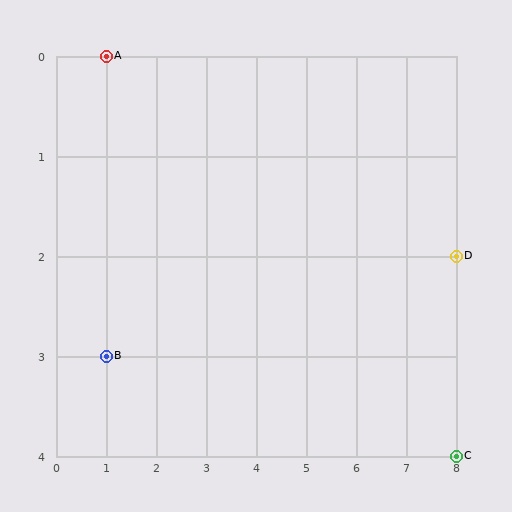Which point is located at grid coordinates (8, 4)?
Point C is at (8, 4).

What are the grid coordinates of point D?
Point D is at grid coordinates (8, 2).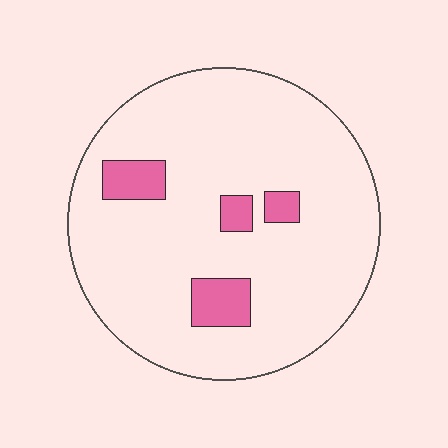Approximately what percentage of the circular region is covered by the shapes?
Approximately 10%.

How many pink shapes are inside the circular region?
4.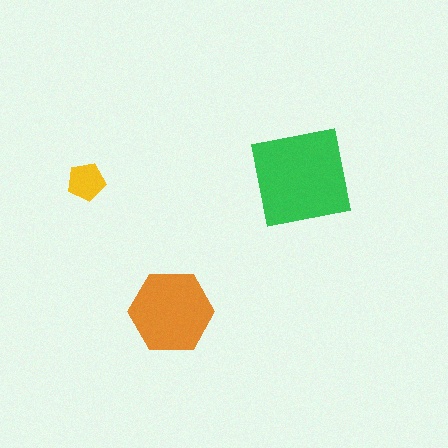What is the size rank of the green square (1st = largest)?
1st.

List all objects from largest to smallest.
The green square, the orange hexagon, the yellow pentagon.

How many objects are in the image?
There are 3 objects in the image.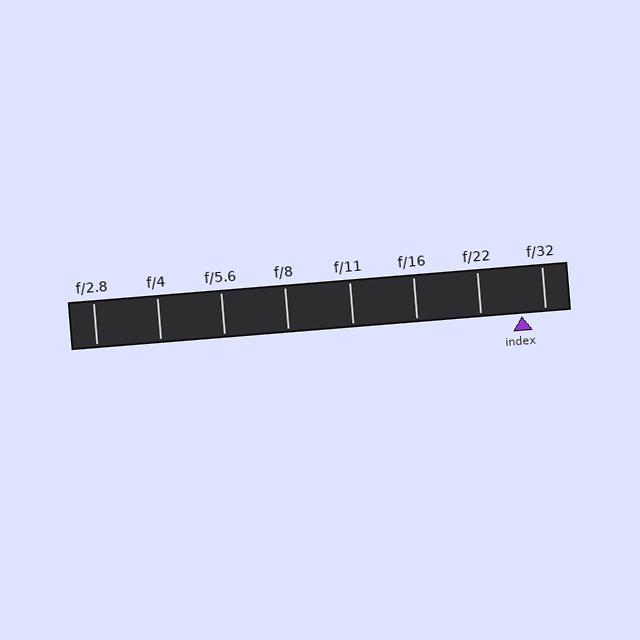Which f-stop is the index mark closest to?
The index mark is closest to f/32.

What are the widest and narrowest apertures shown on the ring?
The widest aperture shown is f/2.8 and the narrowest is f/32.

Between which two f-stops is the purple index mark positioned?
The index mark is between f/22 and f/32.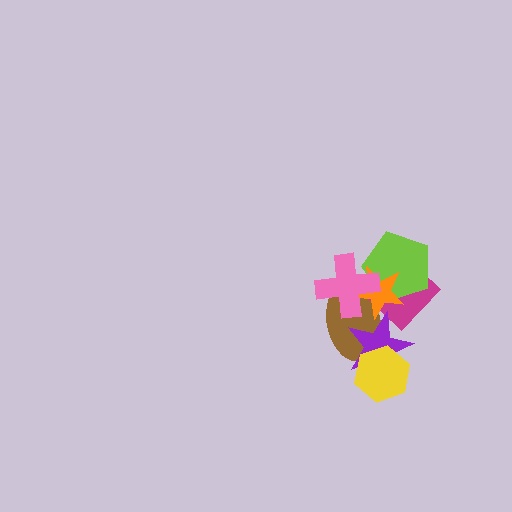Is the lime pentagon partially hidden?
Yes, it is partially covered by another shape.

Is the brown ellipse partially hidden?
Yes, it is partially covered by another shape.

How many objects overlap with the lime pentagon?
3 objects overlap with the lime pentagon.